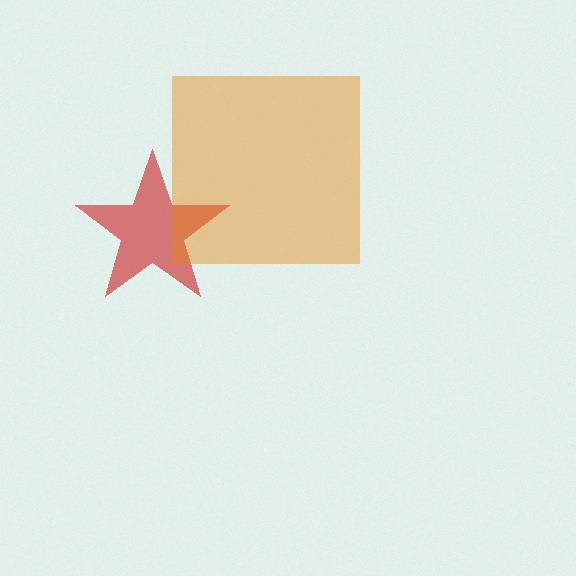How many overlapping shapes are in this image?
There are 2 overlapping shapes in the image.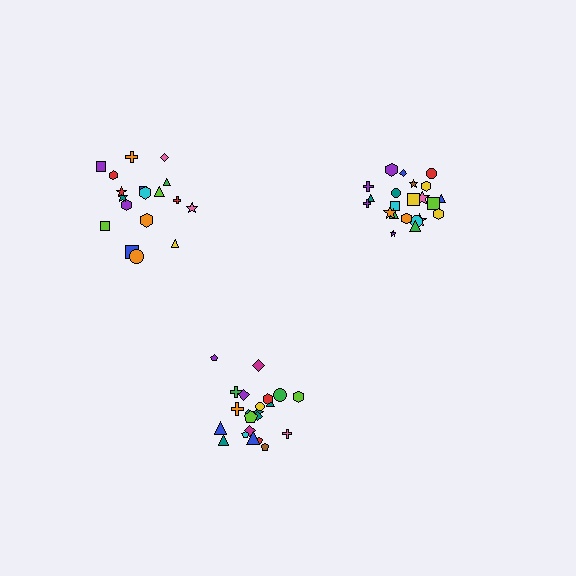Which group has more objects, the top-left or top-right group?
The top-right group.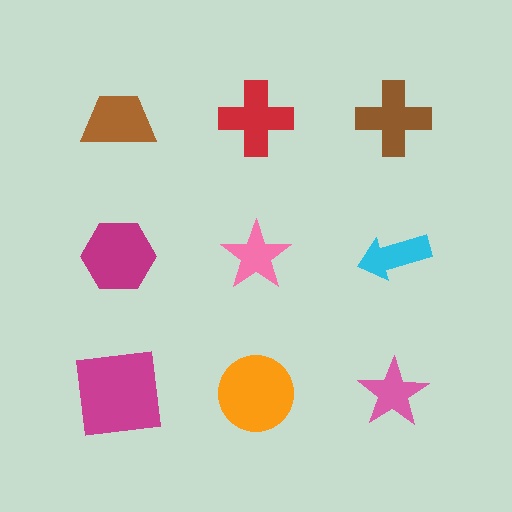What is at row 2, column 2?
A pink star.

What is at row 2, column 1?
A magenta hexagon.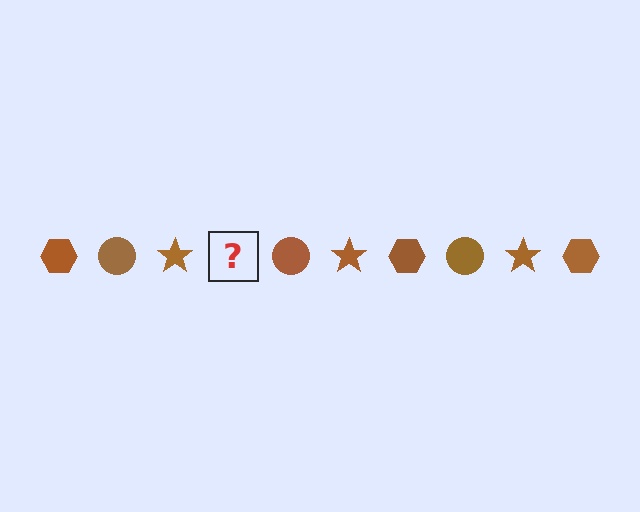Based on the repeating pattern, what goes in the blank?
The blank should be a brown hexagon.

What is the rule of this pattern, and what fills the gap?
The rule is that the pattern cycles through hexagon, circle, star shapes in brown. The gap should be filled with a brown hexagon.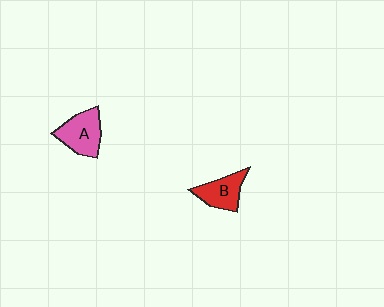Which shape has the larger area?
Shape A (pink).